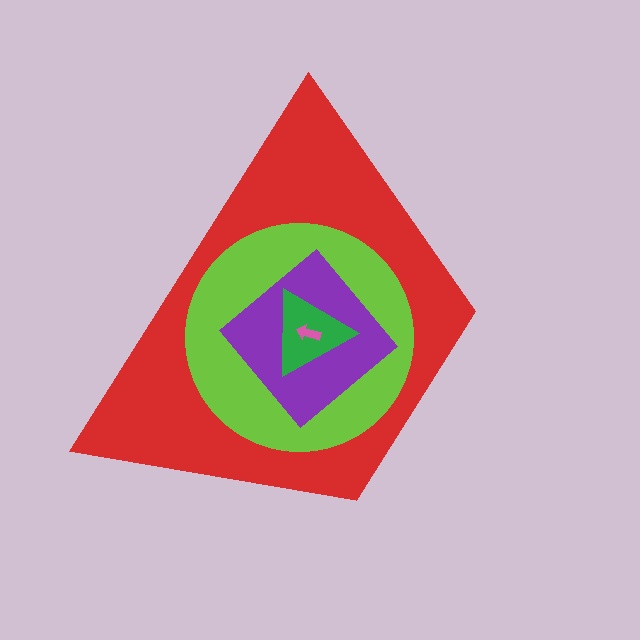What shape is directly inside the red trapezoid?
The lime circle.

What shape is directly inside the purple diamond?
The green triangle.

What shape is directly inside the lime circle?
The purple diamond.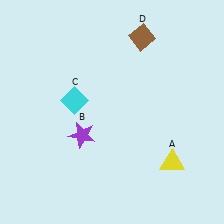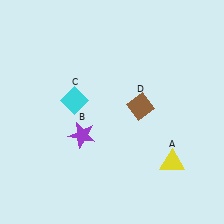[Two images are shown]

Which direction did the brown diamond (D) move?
The brown diamond (D) moved down.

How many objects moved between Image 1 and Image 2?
1 object moved between the two images.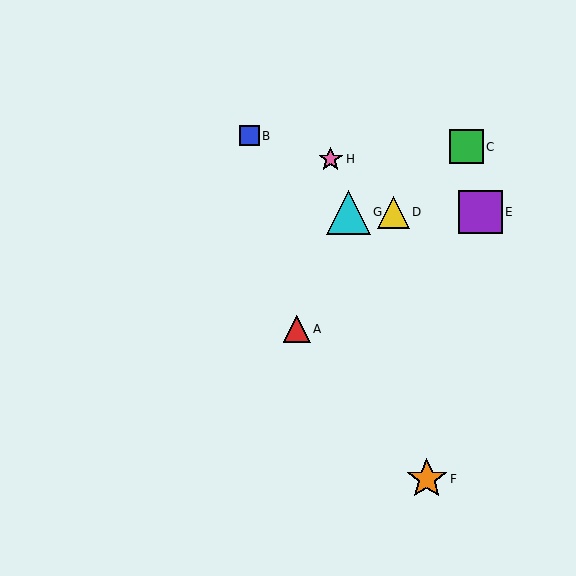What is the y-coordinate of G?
Object G is at y≈212.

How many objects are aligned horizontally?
3 objects (D, E, G) are aligned horizontally.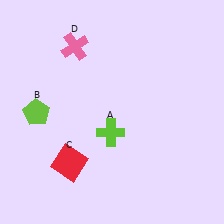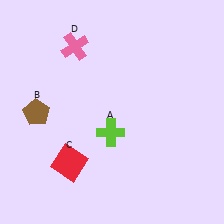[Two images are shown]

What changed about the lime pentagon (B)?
In Image 1, B is lime. In Image 2, it changed to brown.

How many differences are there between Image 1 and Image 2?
There is 1 difference between the two images.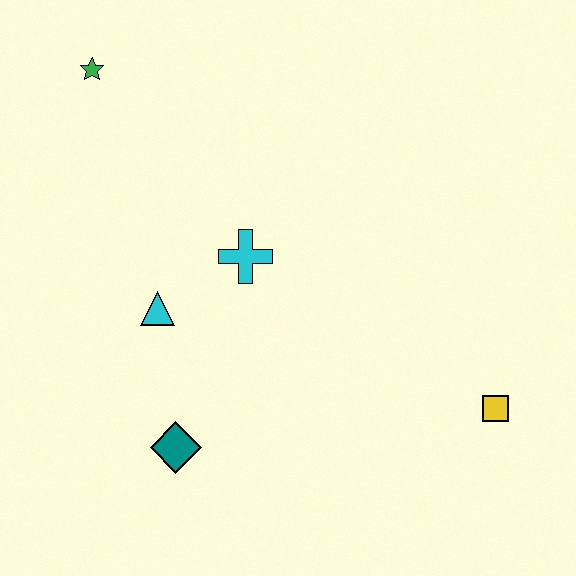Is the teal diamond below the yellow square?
Yes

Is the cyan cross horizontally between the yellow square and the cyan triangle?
Yes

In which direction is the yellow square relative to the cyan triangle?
The yellow square is to the right of the cyan triangle.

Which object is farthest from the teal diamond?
The green star is farthest from the teal diamond.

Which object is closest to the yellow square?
The cyan cross is closest to the yellow square.